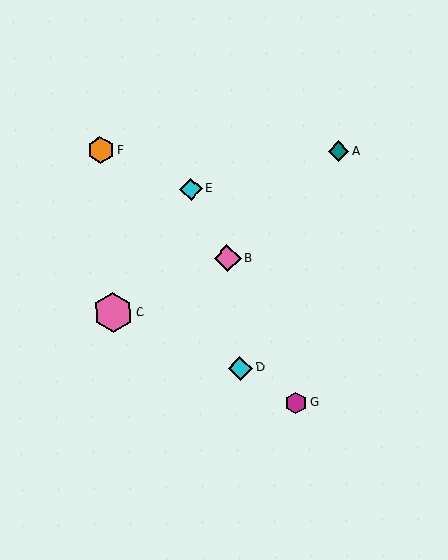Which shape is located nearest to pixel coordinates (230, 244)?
The pink diamond (labeled B) at (227, 258) is nearest to that location.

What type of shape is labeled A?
Shape A is a teal diamond.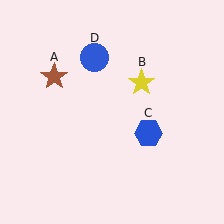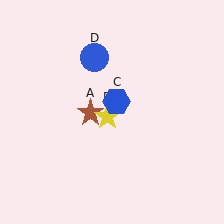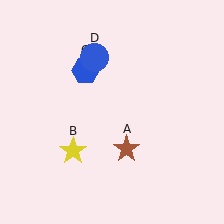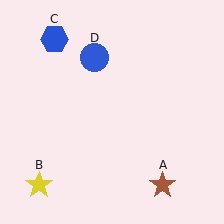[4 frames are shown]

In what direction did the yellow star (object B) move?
The yellow star (object B) moved down and to the left.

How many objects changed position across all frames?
3 objects changed position: brown star (object A), yellow star (object B), blue hexagon (object C).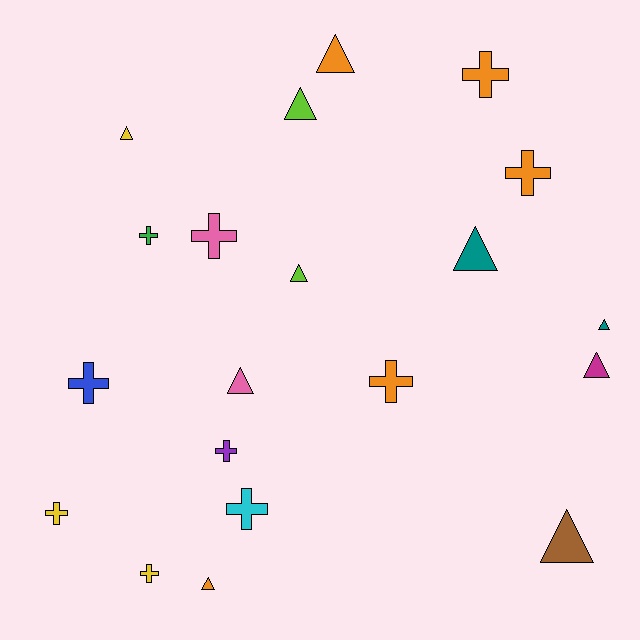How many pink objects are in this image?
There are 2 pink objects.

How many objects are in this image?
There are 20 objects.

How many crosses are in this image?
There are 10 crosses.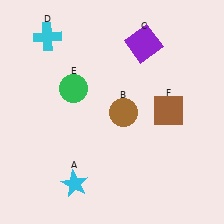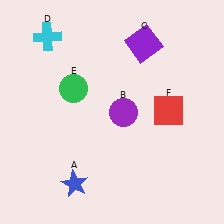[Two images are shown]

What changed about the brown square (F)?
In Image 1, F is brown. In Image 2, it changed to red.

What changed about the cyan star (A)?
In Image 1, A is cyan. In Image 2, it changed to blue.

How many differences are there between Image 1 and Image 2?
There are 3 differences between the two images.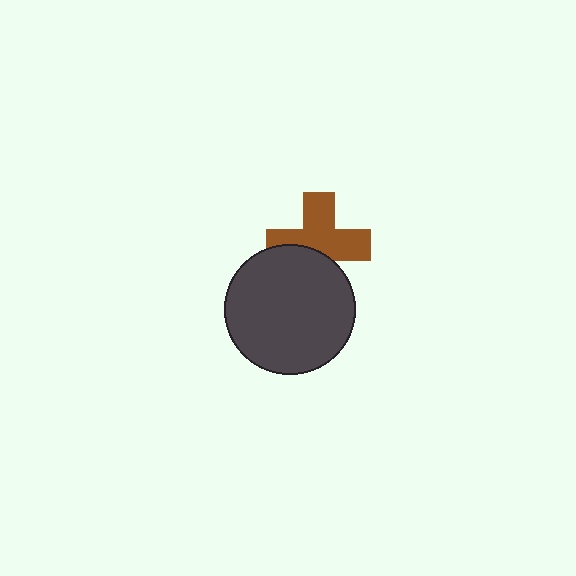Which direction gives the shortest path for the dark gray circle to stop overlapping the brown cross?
Moving down gives the shortest separation.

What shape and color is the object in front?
The object in front is a dark gray circle.